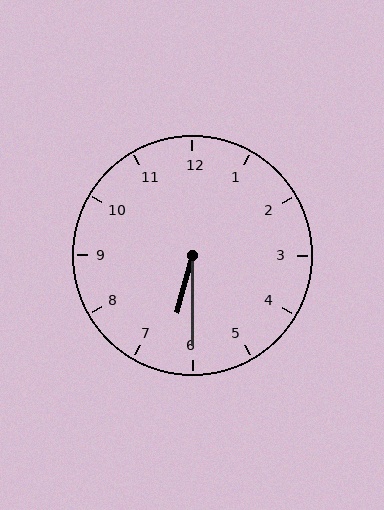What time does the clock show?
6:30.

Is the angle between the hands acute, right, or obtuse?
It is acute.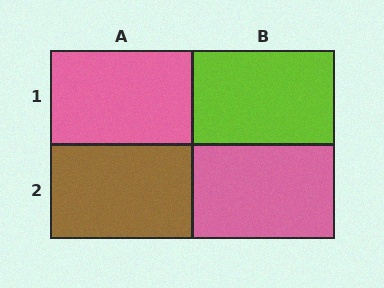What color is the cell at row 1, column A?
Pink.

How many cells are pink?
2 cells are pink.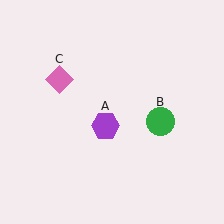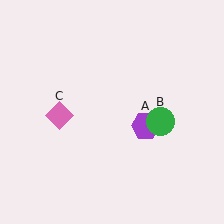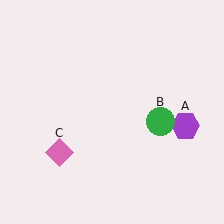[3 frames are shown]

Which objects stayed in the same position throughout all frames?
Green circle (object B) remained stationary.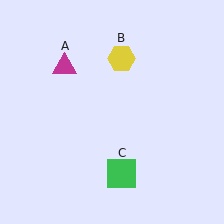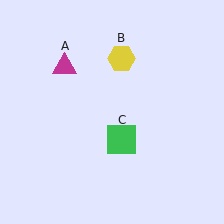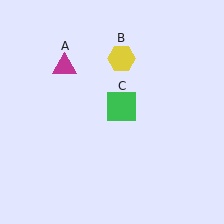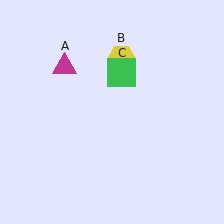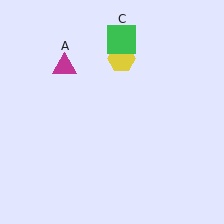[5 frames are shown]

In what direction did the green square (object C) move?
The green square (object C) moved up.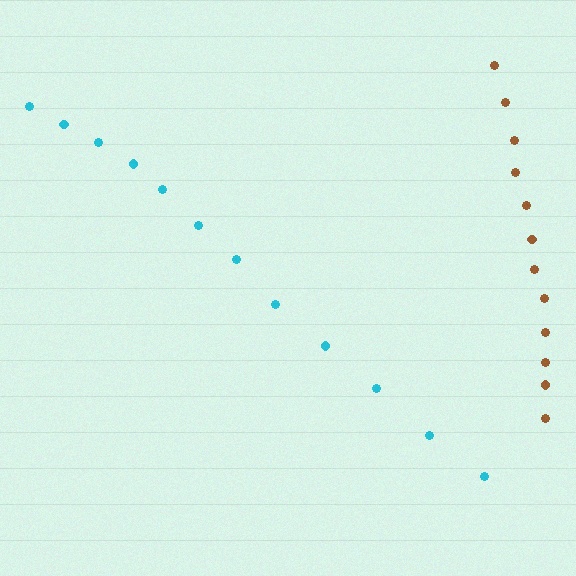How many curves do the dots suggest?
There are 2 distinct paths.